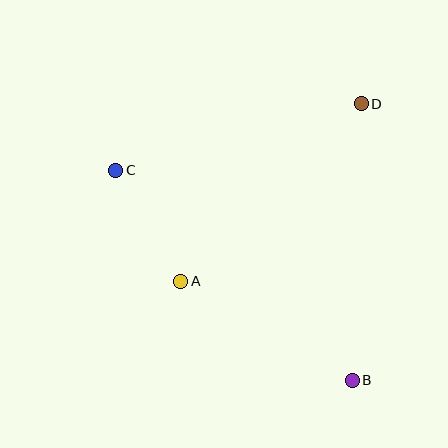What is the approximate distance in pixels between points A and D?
The distance between A and D is approximately 253 pixels.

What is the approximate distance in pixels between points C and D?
The distance between C and D is approximately 254 pixels.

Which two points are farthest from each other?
Points B and C are farthest from each other.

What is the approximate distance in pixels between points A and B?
The distance between A and B is approximately 198 pixels.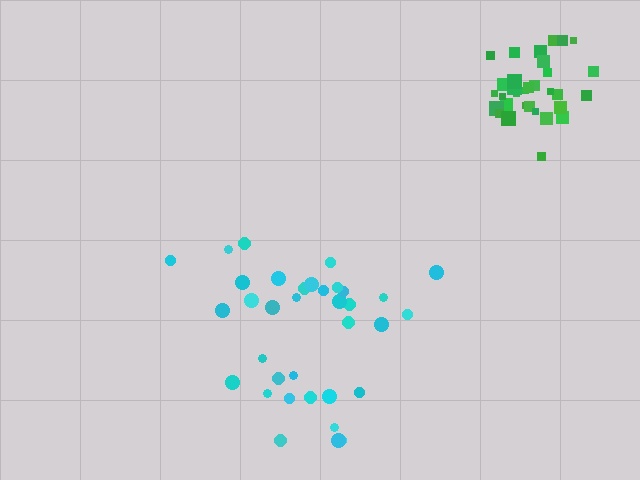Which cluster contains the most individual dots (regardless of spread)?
Cyan (35).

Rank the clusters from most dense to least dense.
green, cyan.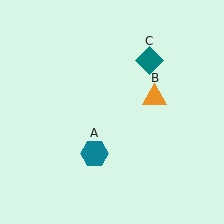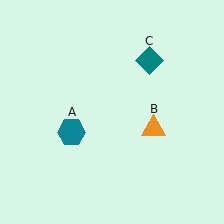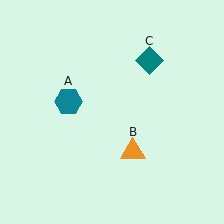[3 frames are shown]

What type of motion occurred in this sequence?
The teal hexagon (object A), orange triangle (object B) rotated clockwise around the center of the scene.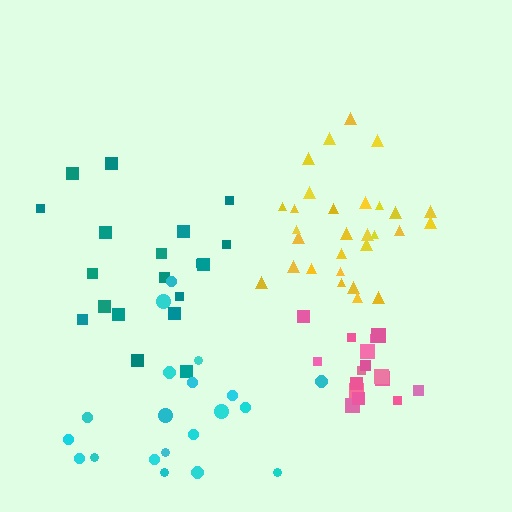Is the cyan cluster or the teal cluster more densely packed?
Teal.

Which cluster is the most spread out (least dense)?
Cyan.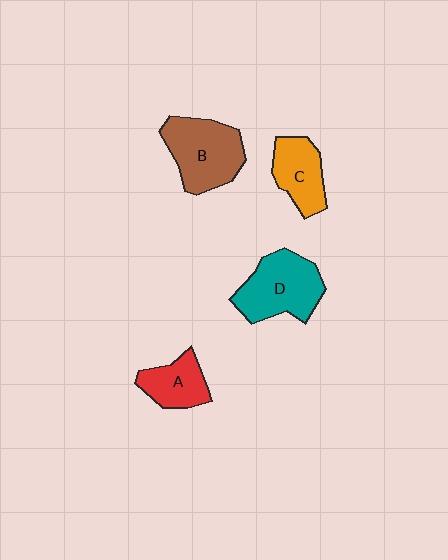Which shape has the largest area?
Shape B (brown).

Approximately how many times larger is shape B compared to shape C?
Approximately 1.5 times.